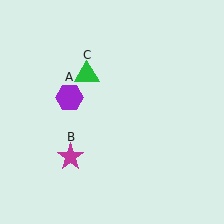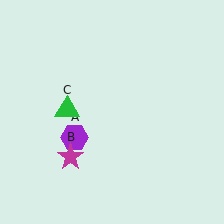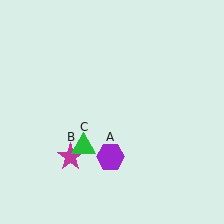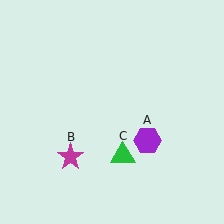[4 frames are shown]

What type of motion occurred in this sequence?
The purple hexagon (object A), green triangle (object C) rotated counterclockwise around the center of the scene.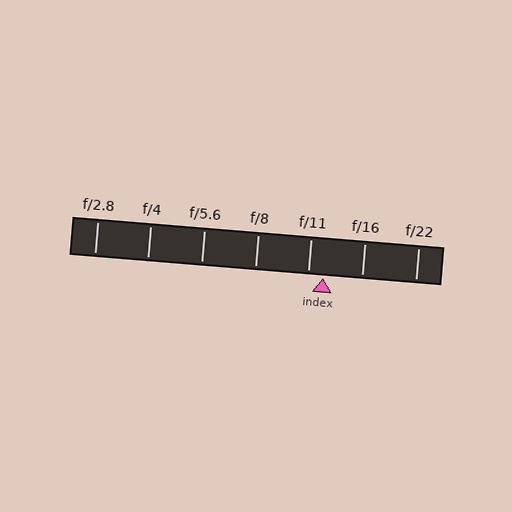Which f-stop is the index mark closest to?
The index mark is closest to f/11.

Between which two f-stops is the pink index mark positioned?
The index mark is between f/11 and f/16.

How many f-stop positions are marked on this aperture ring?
There are 7 f-stop positions marked.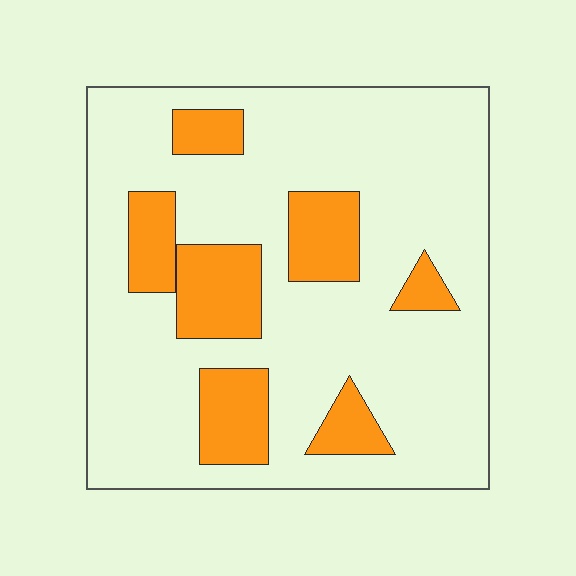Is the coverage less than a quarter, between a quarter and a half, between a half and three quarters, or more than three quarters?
Less than a quarter.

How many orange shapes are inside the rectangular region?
7.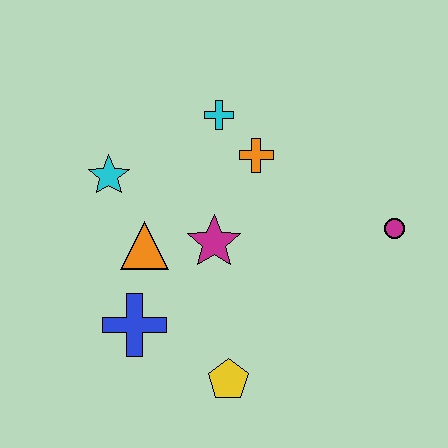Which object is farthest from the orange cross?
The yellow pentagon is farthest from the orange cross.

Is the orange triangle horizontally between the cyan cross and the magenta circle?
No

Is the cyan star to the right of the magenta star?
No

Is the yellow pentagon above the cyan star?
No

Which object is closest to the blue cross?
The orange triangle is closest to the blue cross.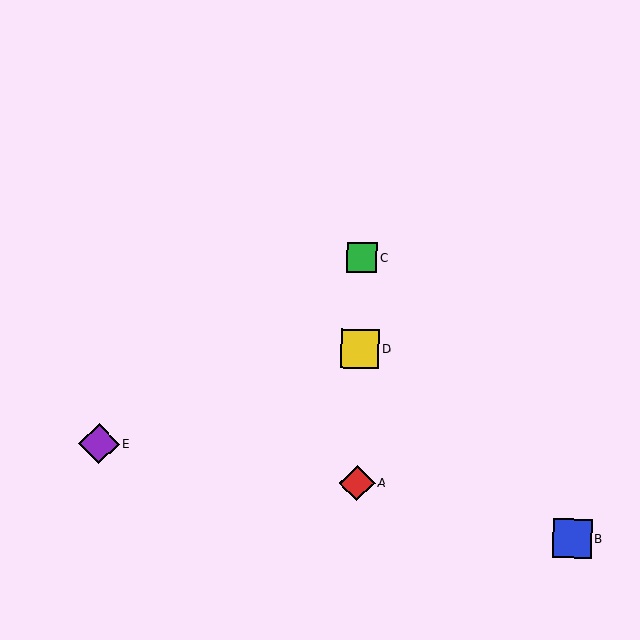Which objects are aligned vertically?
Objects A, C, D are aligned vertically.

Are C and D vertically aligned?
Yes, both are at x≈362.